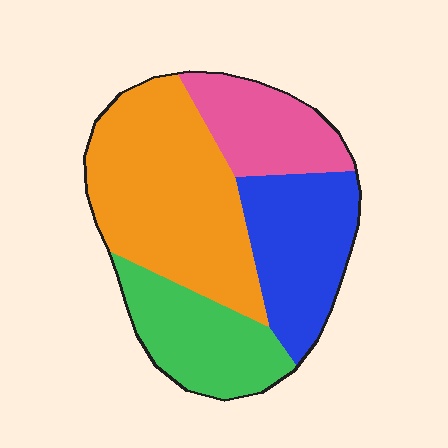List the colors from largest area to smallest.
From largest to smallest: orange, blue, green, pink.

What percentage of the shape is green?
Green takes up between a sixth and a third of the shape.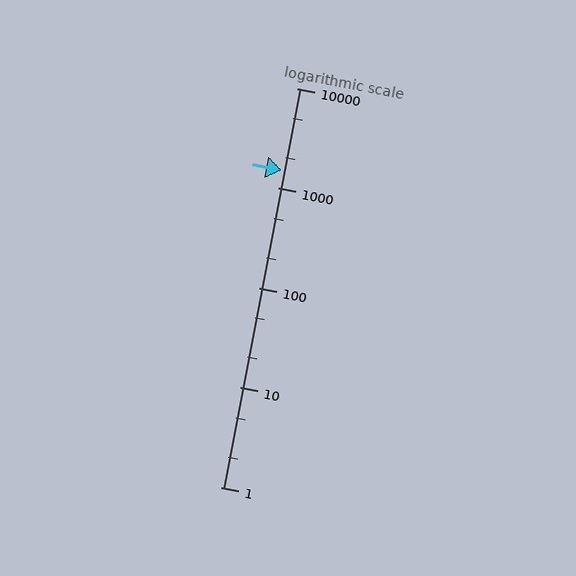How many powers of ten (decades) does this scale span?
The scale spans 4 decades, from 1 to 10000.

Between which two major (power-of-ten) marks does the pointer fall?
The pointer is between 1000 and 10000.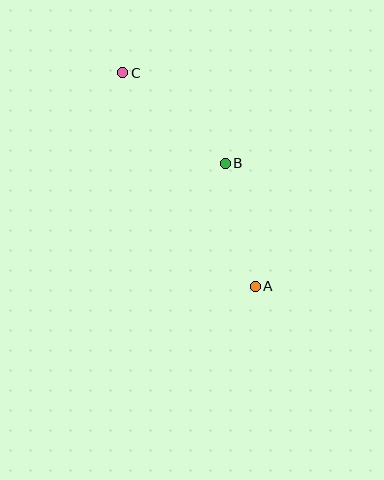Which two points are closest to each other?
Points A and B are closest to each other.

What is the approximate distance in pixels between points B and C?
The distance between B and C is approximately 137 pixels.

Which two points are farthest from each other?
Points A and C are farthest from each other.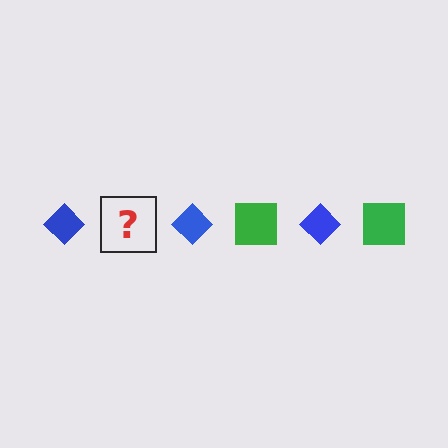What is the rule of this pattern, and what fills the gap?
The rule is that the pattern alternates between blue diamond and green square. The gap should be filled with a green square.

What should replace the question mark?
The question mark should be replaced with a green square.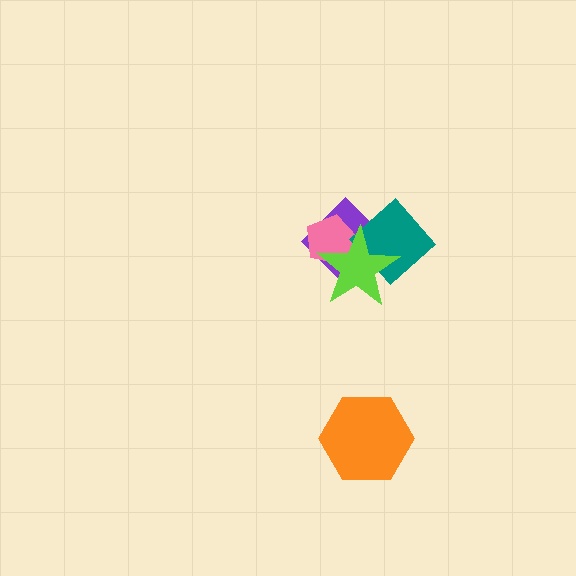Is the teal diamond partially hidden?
Yes, it is partially covered by another shape.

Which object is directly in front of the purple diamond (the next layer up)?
The pink pentagon is directly in front of the purple diamond.